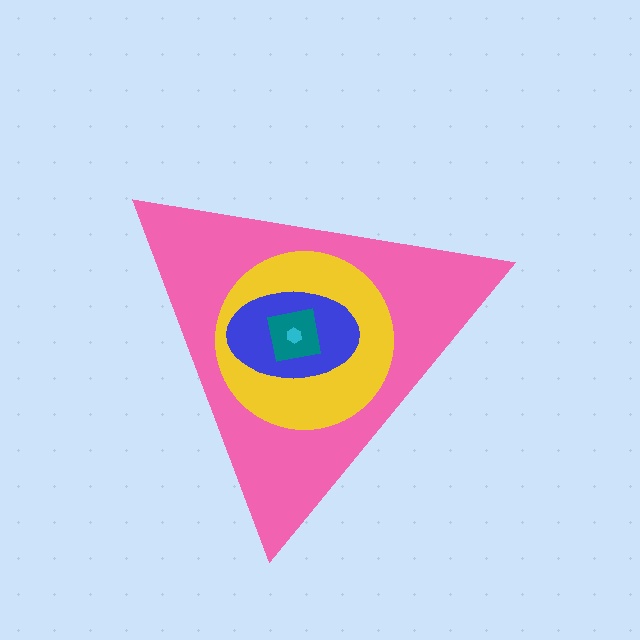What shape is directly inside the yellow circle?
The blue ellipse.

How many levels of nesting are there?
5.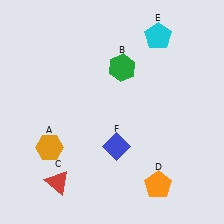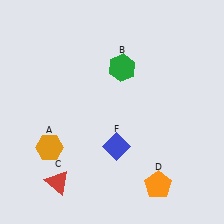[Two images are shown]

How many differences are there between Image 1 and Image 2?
There is 1 difference between the two images.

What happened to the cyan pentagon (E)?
The cyan pentagon (E) was removed in Image 2. It was in the top-right area of Image 1.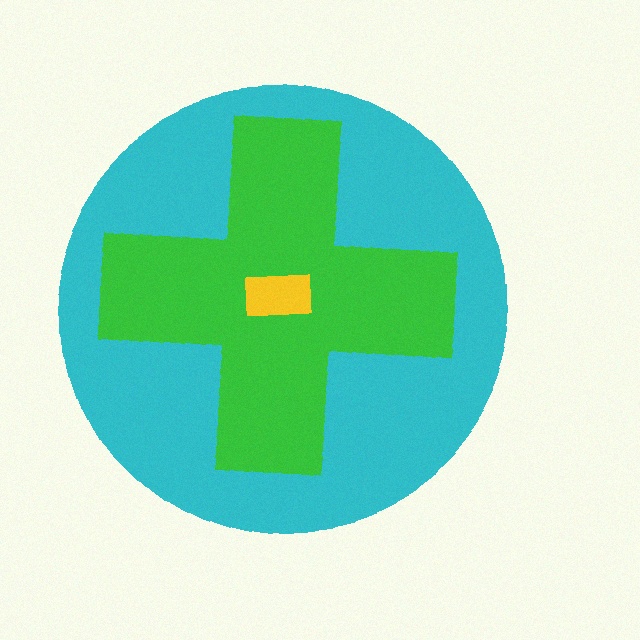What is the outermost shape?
The cyan circle.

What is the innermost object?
The yellow rectangle.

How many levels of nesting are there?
3.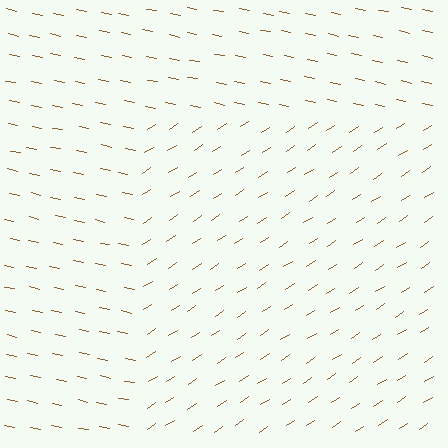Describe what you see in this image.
The image is filled with small brown line segments. A rectangle region in the image has lines oriented differently from the surrounding lines, creating a visible texture boundary.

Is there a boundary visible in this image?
Yes, there is a texture boundary formed by a change in line orientation.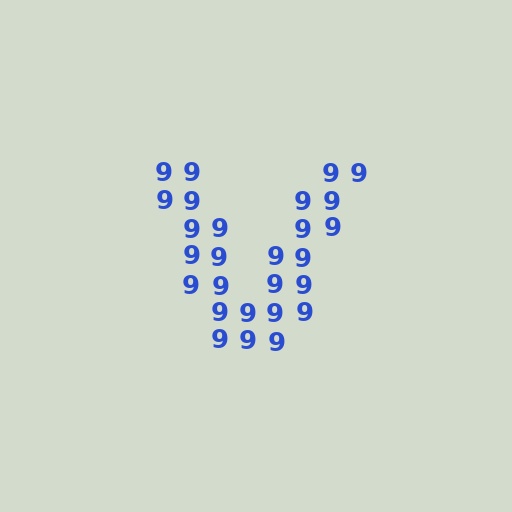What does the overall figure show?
The overall figure shows the letter V.